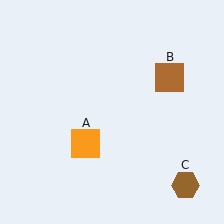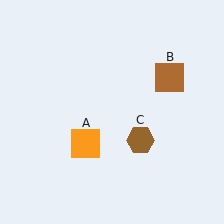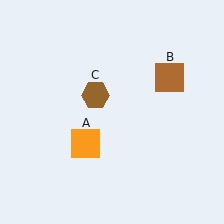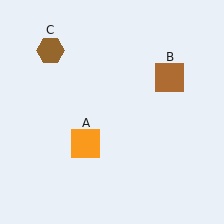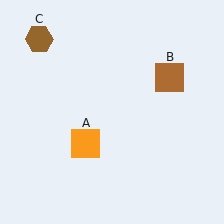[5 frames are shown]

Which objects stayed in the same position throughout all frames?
Orange square (object A) and brown square (object B) remained stationary.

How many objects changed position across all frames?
1 object changed position: brown hexagon (object C).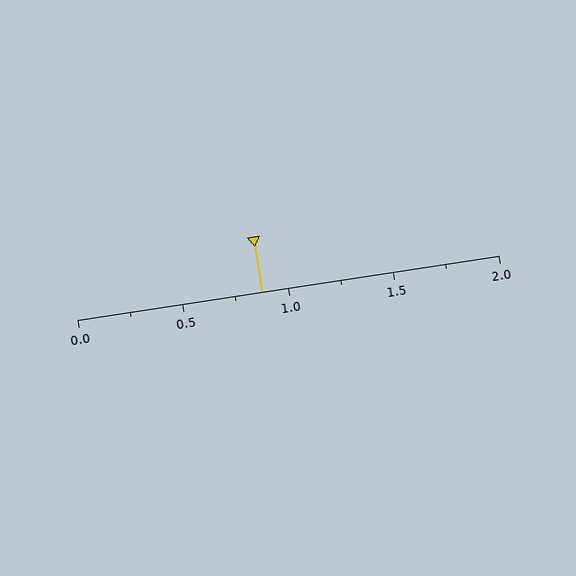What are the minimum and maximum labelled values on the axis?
The axis runs from 0.0 to 2.0.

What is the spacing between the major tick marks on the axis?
The major ticks are spaced 0.5 apart.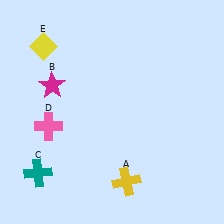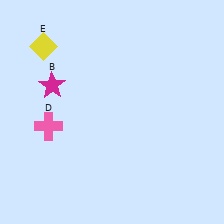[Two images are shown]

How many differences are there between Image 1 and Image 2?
There are 2 differences between the two images.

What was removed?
The yellow cross (A), the teal cross (C) were removed in Image 2.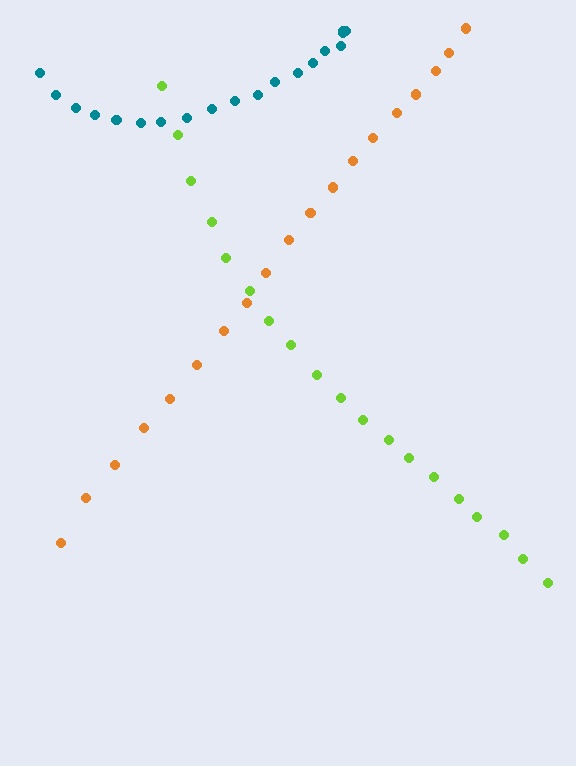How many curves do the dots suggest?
There are 3 distinct paths.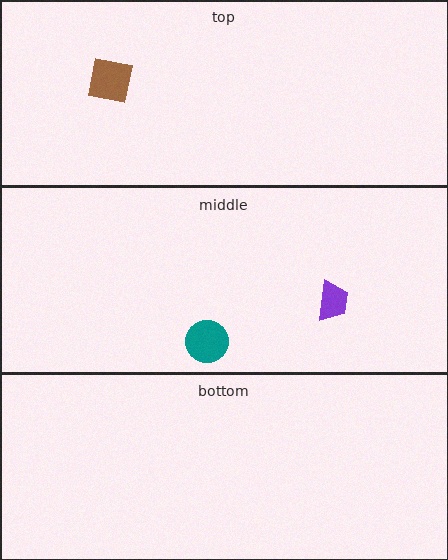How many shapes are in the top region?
1.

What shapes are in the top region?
The brown square.